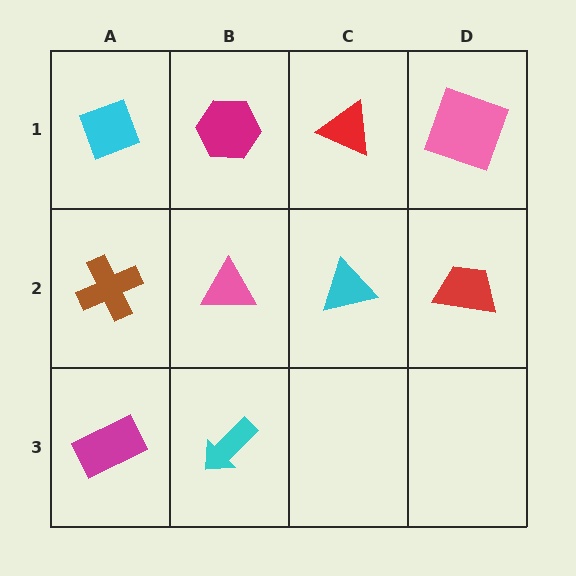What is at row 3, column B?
A cyan arrow.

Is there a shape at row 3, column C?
No, that cell is empty.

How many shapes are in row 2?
4 shapes.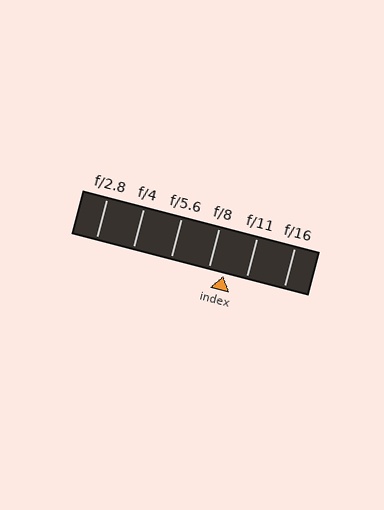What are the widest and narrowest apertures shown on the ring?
The widest aperture shown is f/2.8 and the narrowest is f/16.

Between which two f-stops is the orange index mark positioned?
The index mark is between f/8 and f/11.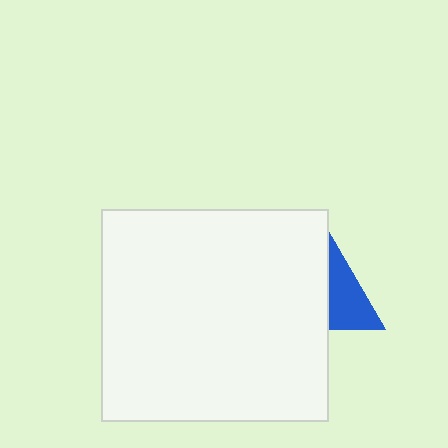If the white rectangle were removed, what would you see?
You would see the complete blue triangle.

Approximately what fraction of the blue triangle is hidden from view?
Roughly 53% of the blue triangle is hidden behind the white rectangle.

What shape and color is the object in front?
The object in front is a white rectangle.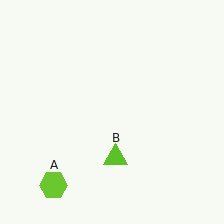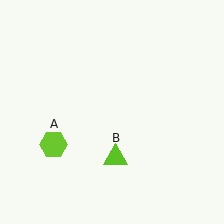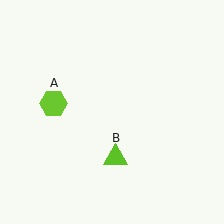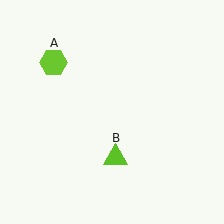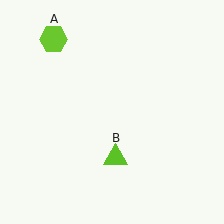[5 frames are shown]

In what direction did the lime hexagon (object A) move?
The lime hexagon (object A) moved up.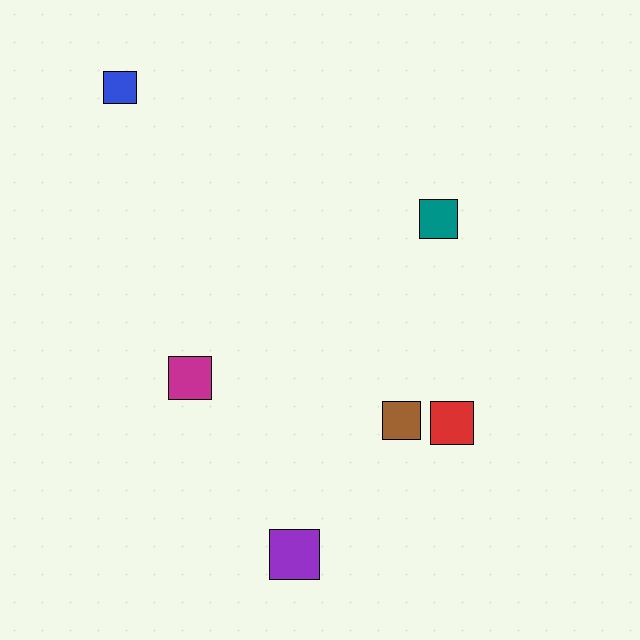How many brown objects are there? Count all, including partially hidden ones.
There is 1 brown object.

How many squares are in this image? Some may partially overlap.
There are 6 squares.